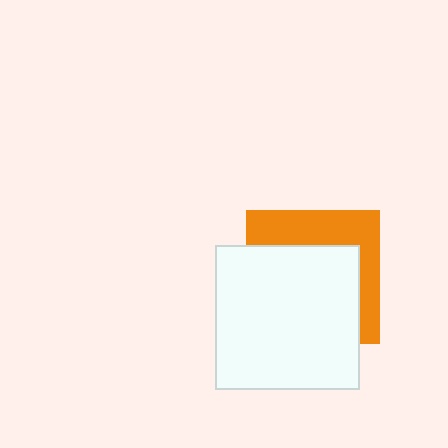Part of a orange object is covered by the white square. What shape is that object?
It is a square.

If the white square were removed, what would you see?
You would see the complete orange square.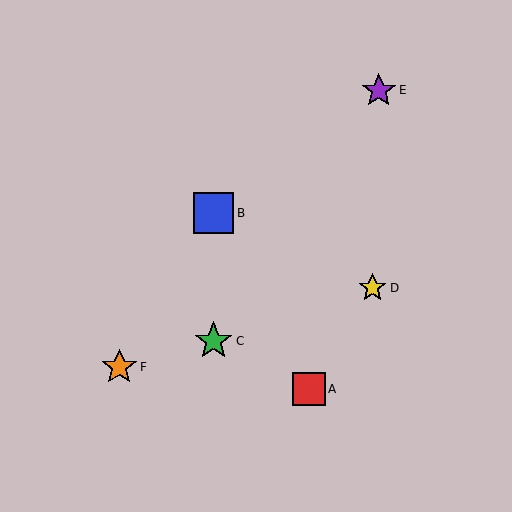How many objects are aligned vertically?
2 objects (B, C) are aligned vertically.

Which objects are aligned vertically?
Objects B, C are aligned vertically.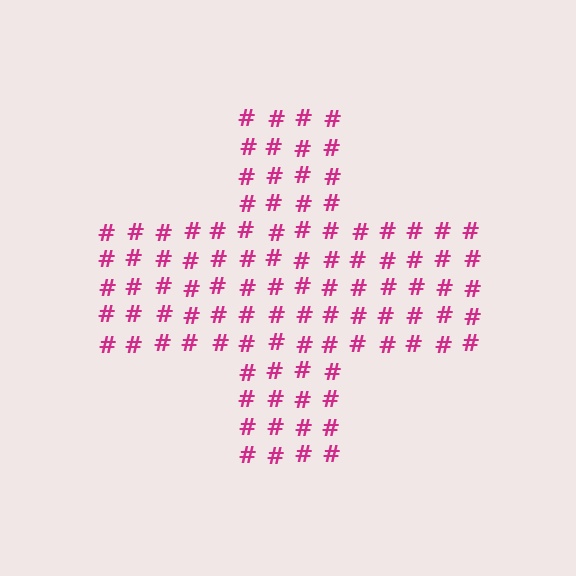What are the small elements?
The small elements are hash symbols.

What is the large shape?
The large shape is a cross.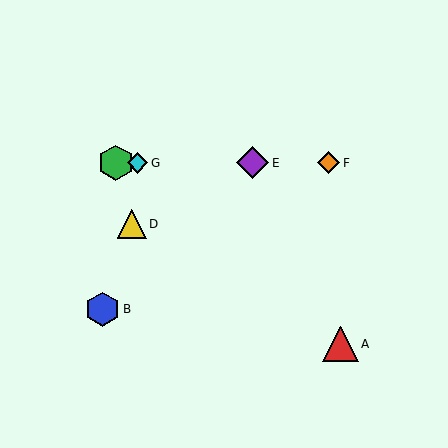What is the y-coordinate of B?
Object B is at y≈309.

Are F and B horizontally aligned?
No, F is at y≈163 and B is at y≈309.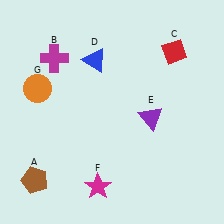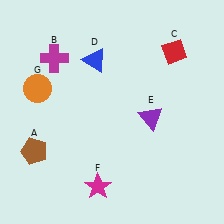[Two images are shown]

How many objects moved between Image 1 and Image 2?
1 object moved between the two images.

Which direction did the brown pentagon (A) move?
The brown pentagon (A) moved up.